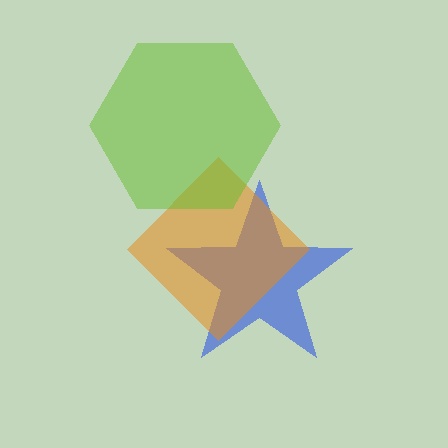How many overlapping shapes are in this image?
There are 3 overlapping shapes in the image.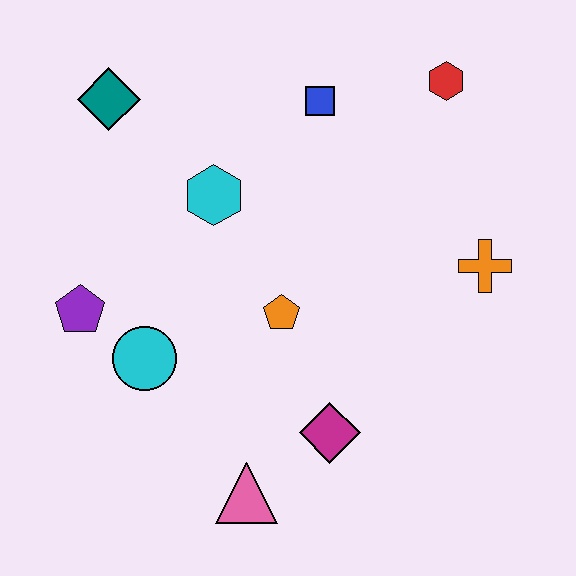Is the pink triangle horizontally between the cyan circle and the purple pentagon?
No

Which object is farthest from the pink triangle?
The red hexagon is farthest from the pink triangle.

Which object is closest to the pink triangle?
The magenta diamond is closest to the pink triangle.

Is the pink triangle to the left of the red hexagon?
Yes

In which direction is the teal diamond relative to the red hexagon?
The teal diamond is to the left of the red hexagon.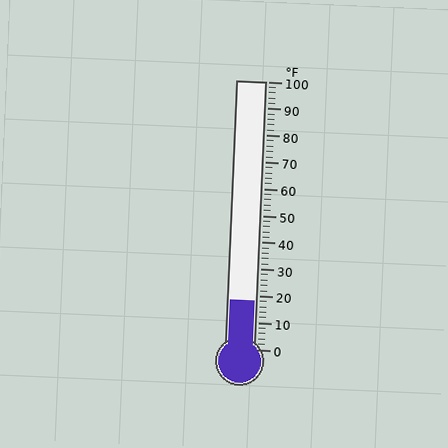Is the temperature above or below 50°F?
The temperature is below 50°F.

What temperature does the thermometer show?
The thermometer shows approximately 18°F.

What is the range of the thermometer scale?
The thermometer scale ranges from 0°F to 100°F.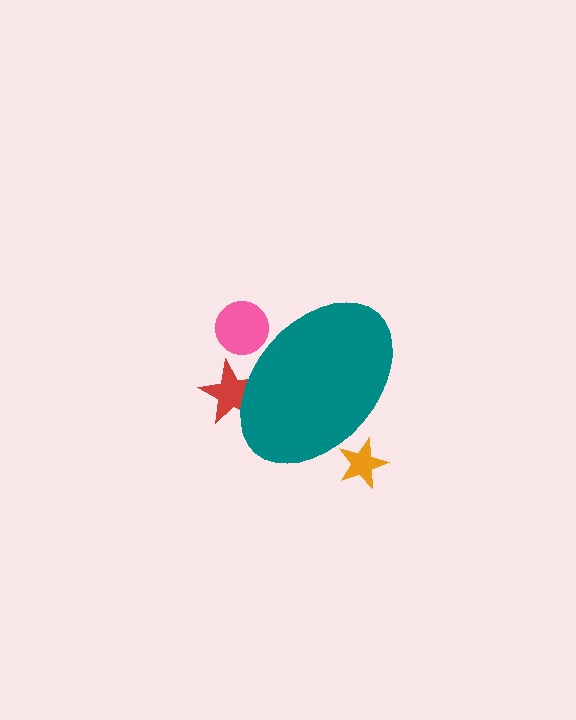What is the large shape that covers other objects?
A teal ellipse.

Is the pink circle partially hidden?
Yes, the pink circle is partially hidden behind the teal ellipse.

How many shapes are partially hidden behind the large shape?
3 shapes are partially hidden.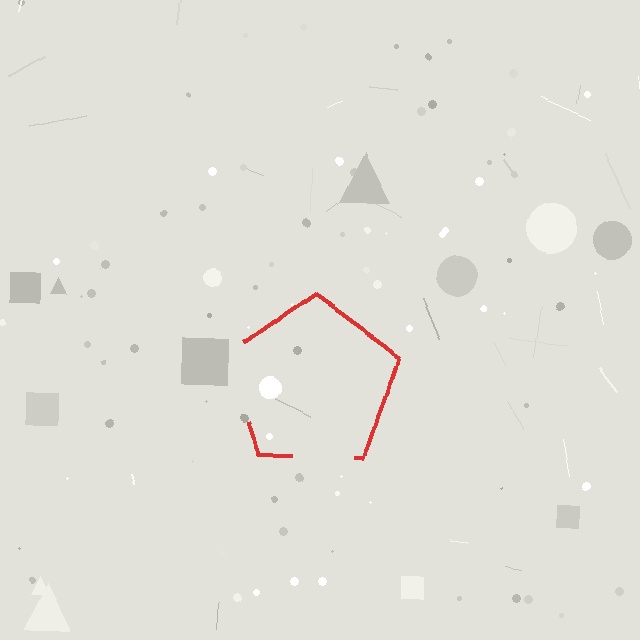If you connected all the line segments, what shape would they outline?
They would outline a pentagon.